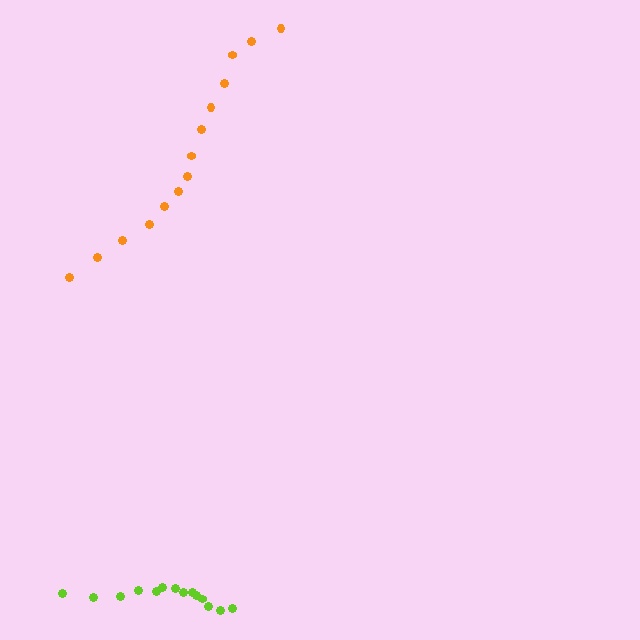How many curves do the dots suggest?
There are 2 distinct paths.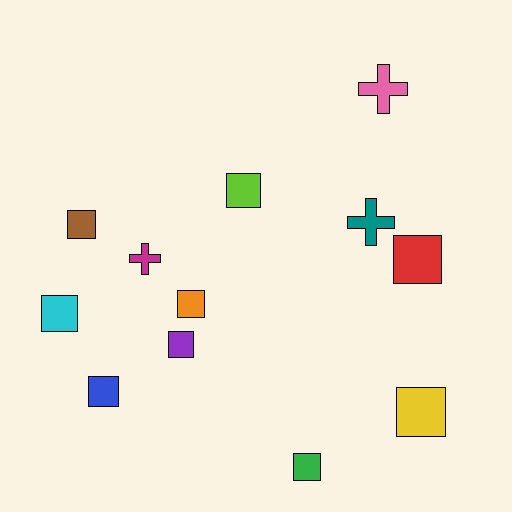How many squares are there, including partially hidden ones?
There are 9 squares.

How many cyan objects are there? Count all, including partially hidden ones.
There is 1 cyan object.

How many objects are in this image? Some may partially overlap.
There are 12 objects.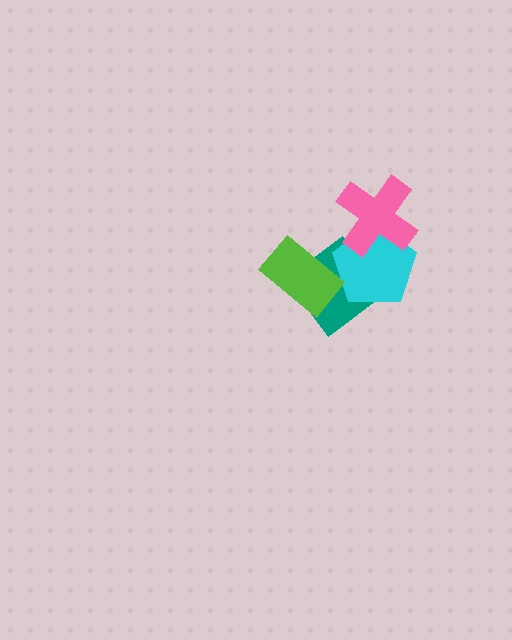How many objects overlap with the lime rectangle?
1 object overlaps with the lime rectangle.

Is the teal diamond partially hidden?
Yes, it is partially covered by another shape.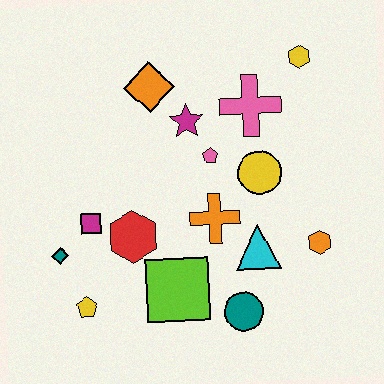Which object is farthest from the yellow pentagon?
The yellow hexagon is farthest from the yellow pentagon.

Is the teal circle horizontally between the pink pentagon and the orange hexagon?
Yes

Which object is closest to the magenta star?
The pink pentagon is closest to the magenta star.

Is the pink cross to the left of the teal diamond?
No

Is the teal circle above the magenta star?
No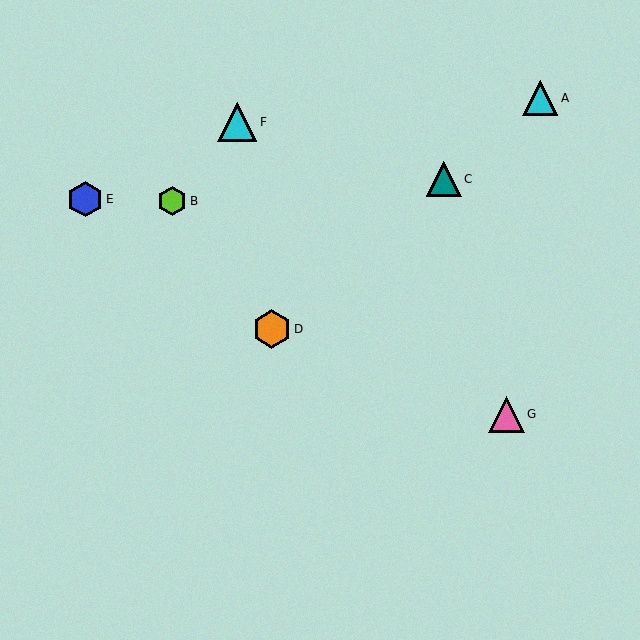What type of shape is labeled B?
Shape B is a lime hexagon.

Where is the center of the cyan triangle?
The center of the cyan triangle is at (540, 98).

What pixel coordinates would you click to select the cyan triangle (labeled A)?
Click at (540, 98) to select the cyan triangle A.